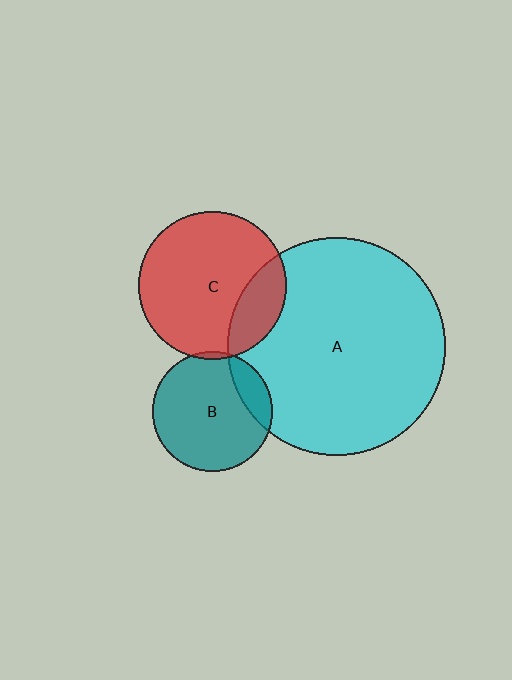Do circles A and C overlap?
Yes.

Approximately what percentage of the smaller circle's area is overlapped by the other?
Approximately 20%.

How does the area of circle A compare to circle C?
Approximately 2.2 times.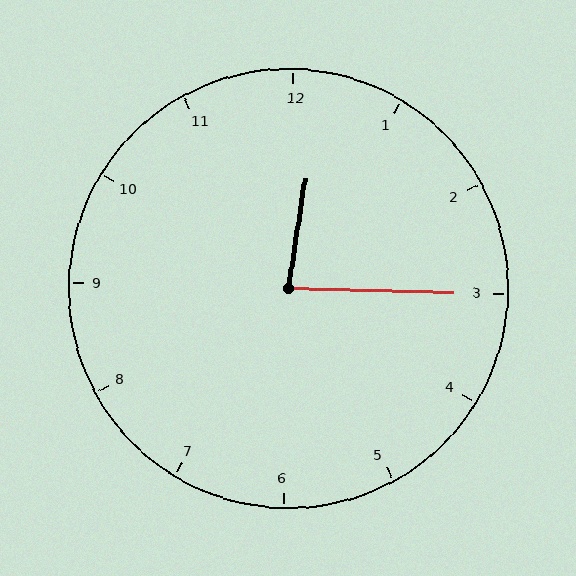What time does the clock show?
12:15.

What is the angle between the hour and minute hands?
Approximately 82 degrees.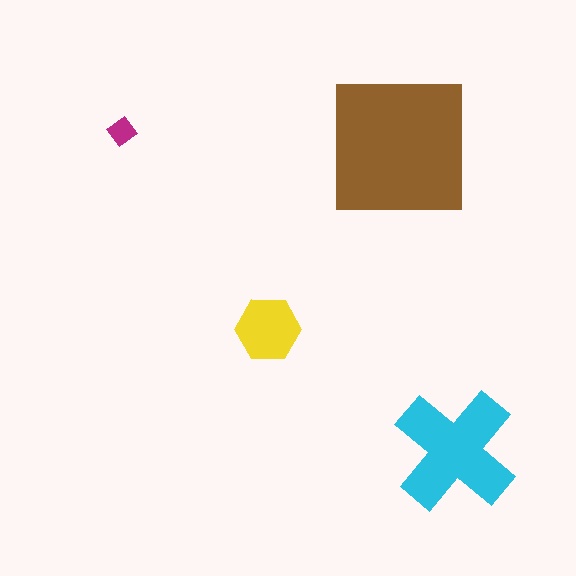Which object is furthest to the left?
The magenta diamond is leftmost.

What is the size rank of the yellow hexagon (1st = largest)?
3rd.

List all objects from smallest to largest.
The magenta diamond, the yellow hexagon, the cyan cross, the brown square.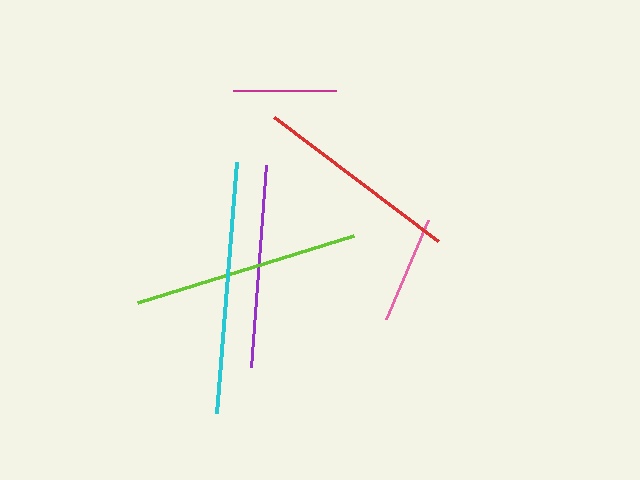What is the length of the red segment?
The red segment is approximately 205 pixels long.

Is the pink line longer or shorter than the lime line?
The lime line is longer than the pink line.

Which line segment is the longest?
The cyan line is the longest at approximately 252 pixels.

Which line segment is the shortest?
The magenta line is the shortest at approximately 103 pixels.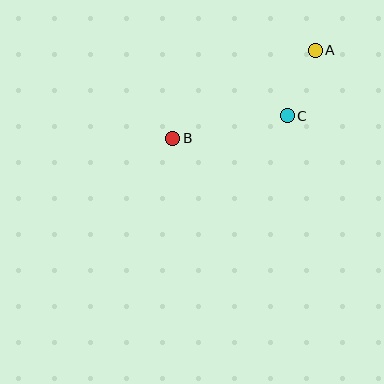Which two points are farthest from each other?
Points A and B are farthest from each other.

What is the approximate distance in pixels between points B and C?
The distance between B and C is approximately 117 pixels.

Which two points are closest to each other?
Points A and C are closest to each other.